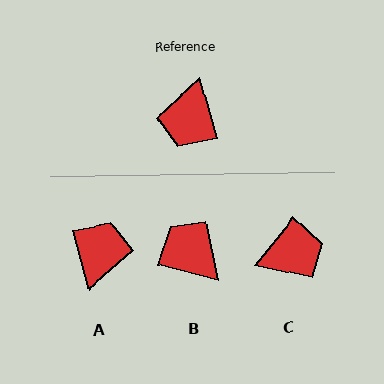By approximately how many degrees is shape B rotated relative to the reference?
Approximately 120 degrees clockwise.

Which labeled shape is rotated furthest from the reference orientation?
A, about 179 degrees away.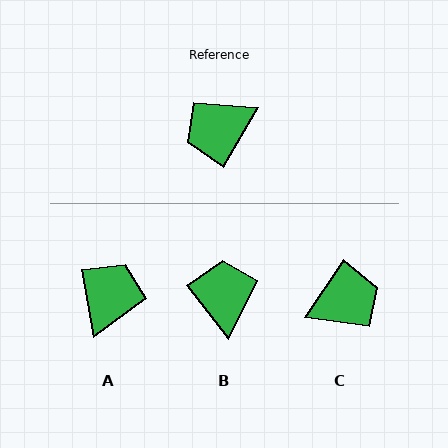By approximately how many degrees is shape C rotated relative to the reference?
Approximately 176 degrees counter-clockwise.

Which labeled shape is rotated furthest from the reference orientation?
C, about 176 degrees away.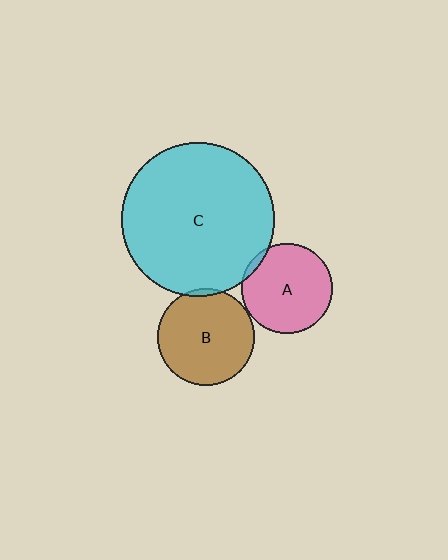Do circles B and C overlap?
Yes.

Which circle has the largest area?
Circle C (cyan).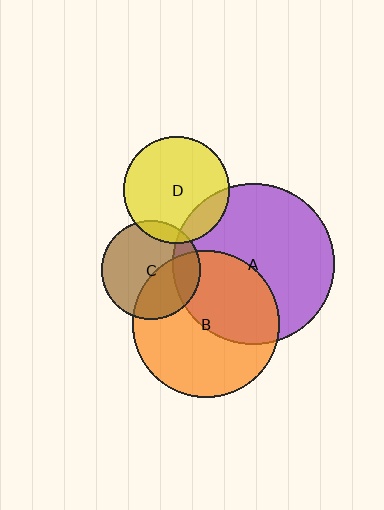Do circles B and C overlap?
Yes.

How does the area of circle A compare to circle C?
Approximately 2.7 times.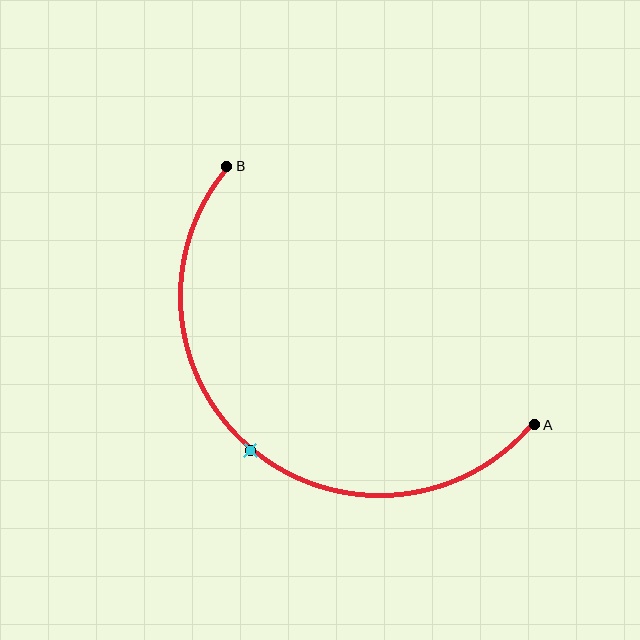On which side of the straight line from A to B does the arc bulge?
The arc bulges below and to the left of the straight line connecting A and B.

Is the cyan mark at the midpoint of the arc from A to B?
Yes. The cyan mark lies on the arc at equal arc-length from both A and B — it is the arc midpoint.